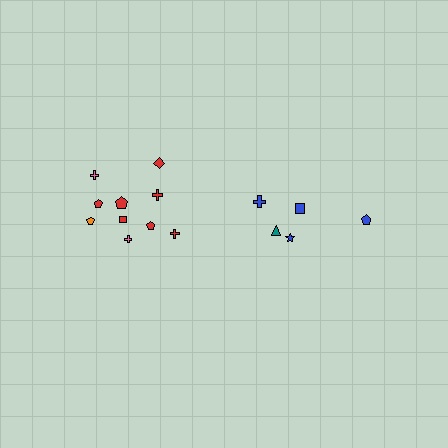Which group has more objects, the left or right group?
The left group.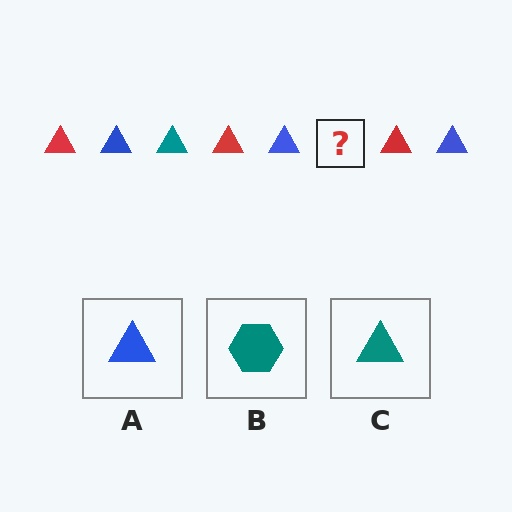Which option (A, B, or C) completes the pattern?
C.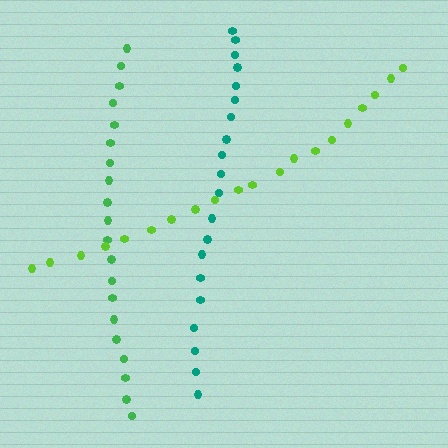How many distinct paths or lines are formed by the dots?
There are 3 distinct paths.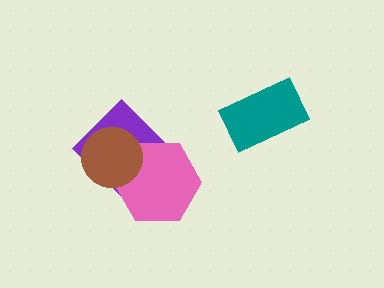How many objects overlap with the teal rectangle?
0 objects overlap with the teal rectangle.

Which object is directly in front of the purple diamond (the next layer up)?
The pink hexagon is directly in front of the purple diamond.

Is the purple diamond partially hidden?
Yes, it is partially covered by another shape.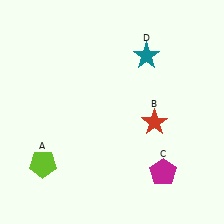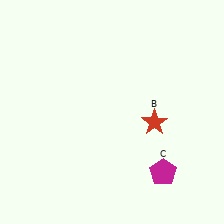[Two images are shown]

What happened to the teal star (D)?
The teal star (D) was removed in Image 2. It was in the top-right area of Image 1.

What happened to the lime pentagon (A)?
The lime pentagon (A) was removed in Image 2. It was in the bottom-left area of Image 1.